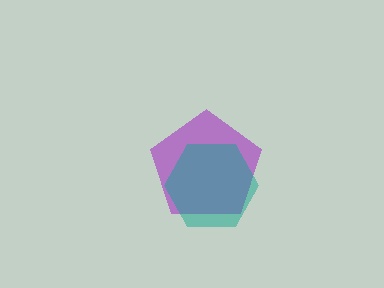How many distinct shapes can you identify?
There are 2 distinct shapes: a purple pentagon, a teal hexagon.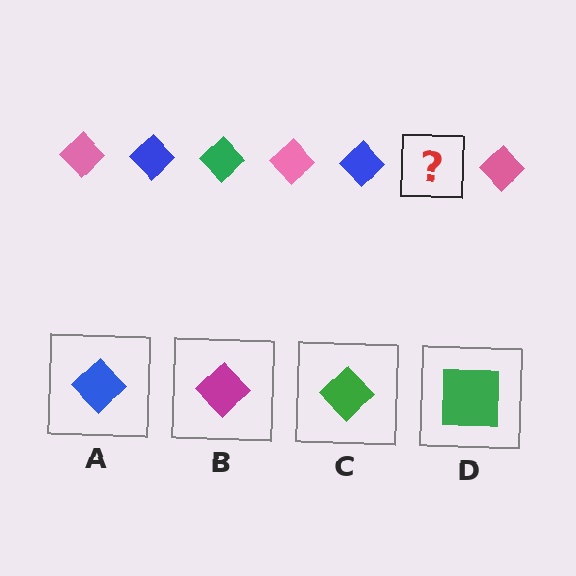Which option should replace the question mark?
Option C.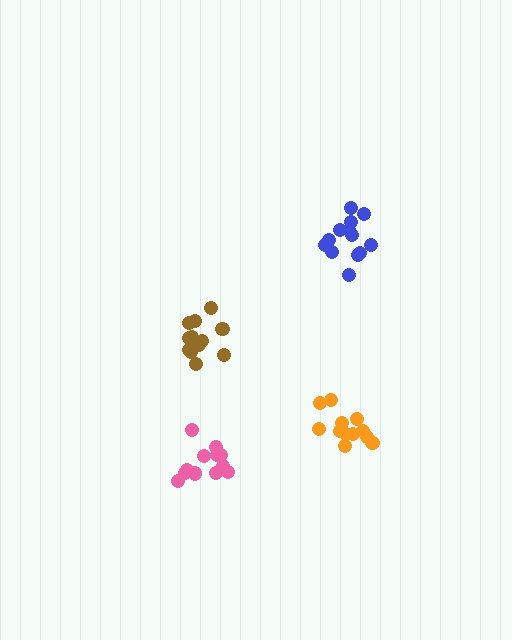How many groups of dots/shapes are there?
There are 4 groups.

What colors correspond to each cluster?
The clusters are colored: orange, pink, blue, brown.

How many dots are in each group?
Group 1: 12 dots, Group 2: 12 dots, Group 3: 13 dots, Group 4: 13 dots (50 total).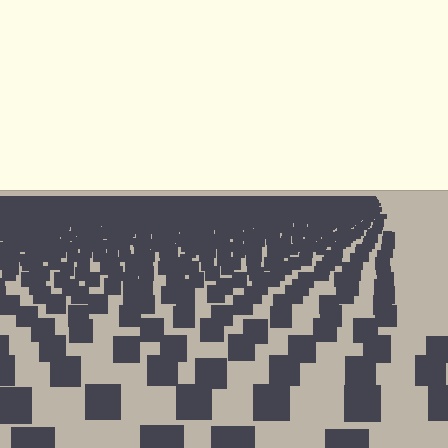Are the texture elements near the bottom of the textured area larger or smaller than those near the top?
Larger. Near the bottom, elements are closer to the viewer and appear at a bigger on-screen size.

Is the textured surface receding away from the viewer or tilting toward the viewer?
The surface is receding away from the viewer. Texture elements get smaller and denser toward the top.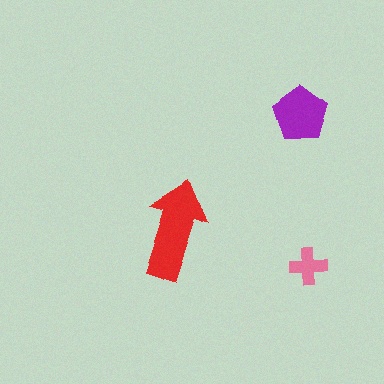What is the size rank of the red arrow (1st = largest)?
1st.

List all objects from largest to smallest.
The red arrow, the purple pentagon, the pink cross.